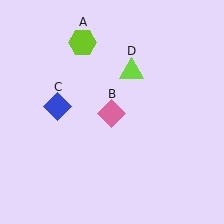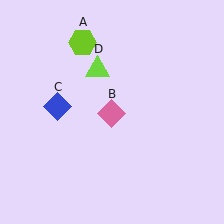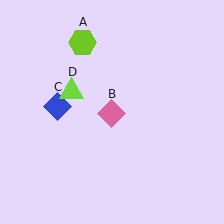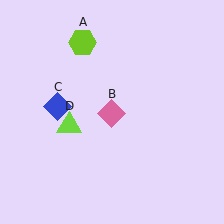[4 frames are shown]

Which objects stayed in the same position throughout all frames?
Lime hexagon (object A) and pink diamond (object B) and blue diamond (object C) remained stationary.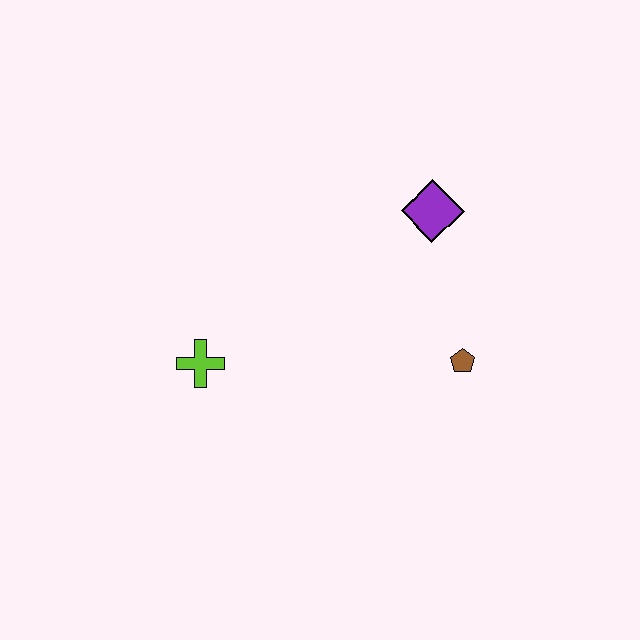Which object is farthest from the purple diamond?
The lime cross is farthest from the purple diamond.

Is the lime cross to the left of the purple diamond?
Yes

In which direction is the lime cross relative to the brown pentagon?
The lime cross is to the left of the brown pentagon.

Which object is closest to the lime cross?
The brown pentagon is closest to the lime cross.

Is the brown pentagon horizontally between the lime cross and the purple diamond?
No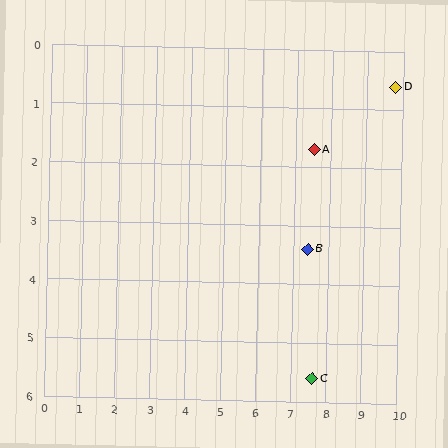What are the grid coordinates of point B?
Point B is at approximately (7.4, 3.4).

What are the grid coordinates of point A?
Point A is at approximately (7.5, 1.7).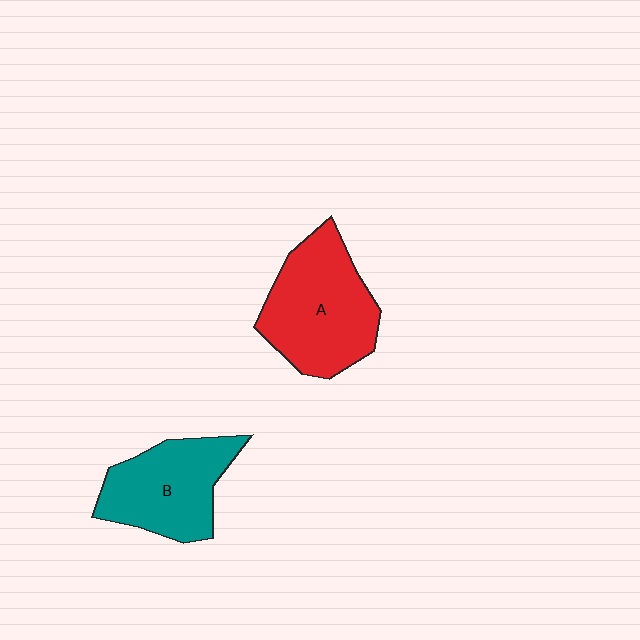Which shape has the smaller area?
Shape B (teal).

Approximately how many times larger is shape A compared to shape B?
Approximately 1.2 times.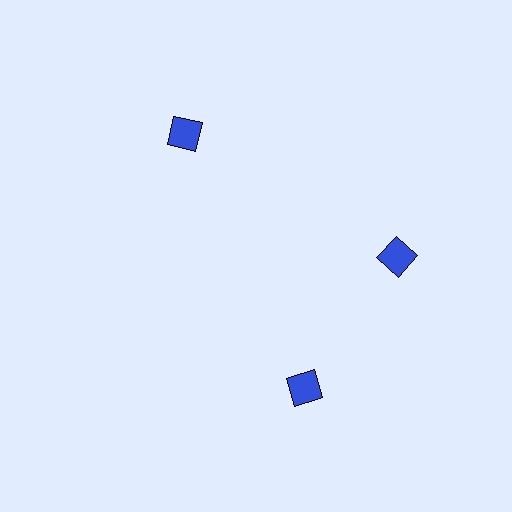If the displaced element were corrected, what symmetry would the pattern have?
It would have 3-fold rotational symmetry — the pattern would map onto itself every 120 degrees.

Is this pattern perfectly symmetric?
No. The 3 blue diamonds are arranged in a ring, but one element near the 7 o'clock position is rotated out of alignment along the ring, breaking the 3-fold rotational symmetry.